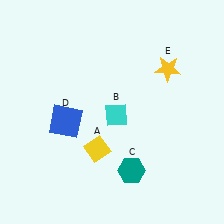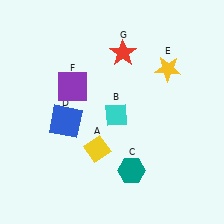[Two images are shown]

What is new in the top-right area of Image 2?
A red star (G) was added in the top-right area of Image 2.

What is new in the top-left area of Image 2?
A purple square (F) was added in the top-left area of Image 2.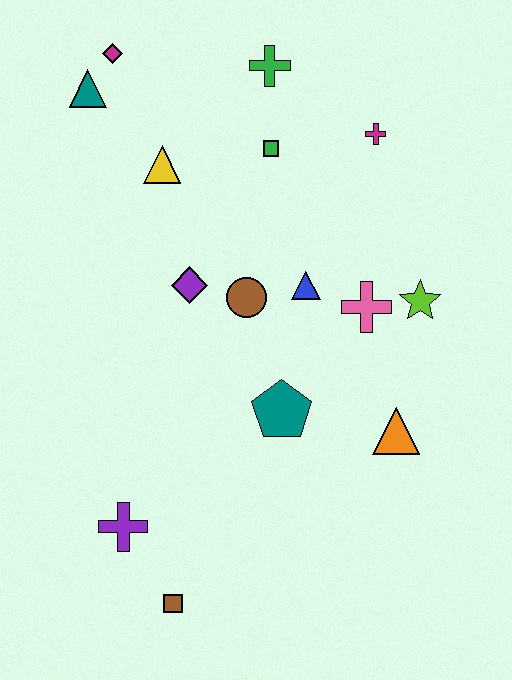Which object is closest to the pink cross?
The lime star is closest to the pink cross.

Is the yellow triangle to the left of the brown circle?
Yes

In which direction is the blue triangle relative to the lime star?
The blue triangle is to the left of the lime star.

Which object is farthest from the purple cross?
The green cross is farthest from the purple cross.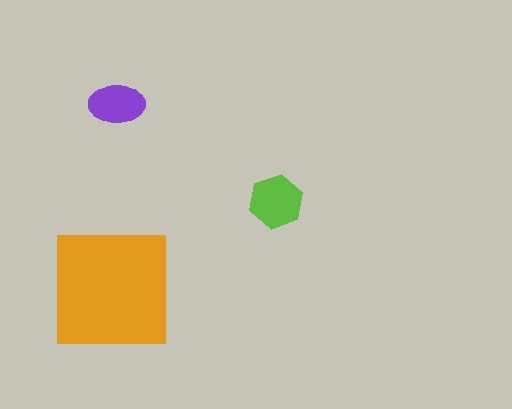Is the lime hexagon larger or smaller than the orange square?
Smaller.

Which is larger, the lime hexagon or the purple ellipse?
The lime hexagon.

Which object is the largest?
The orange square.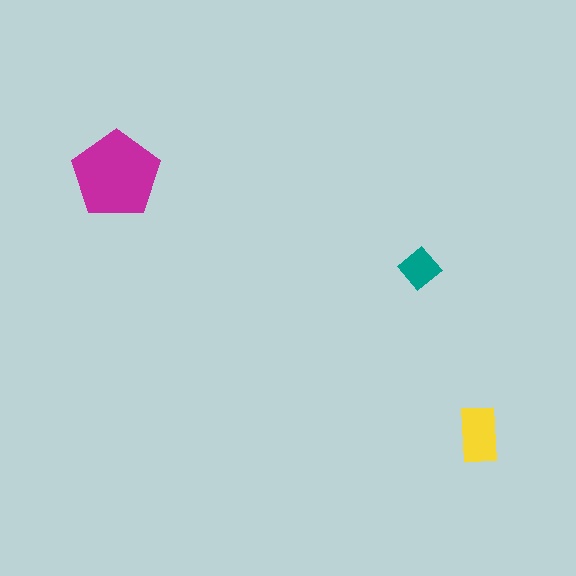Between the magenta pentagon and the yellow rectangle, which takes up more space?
The magenta pentagon.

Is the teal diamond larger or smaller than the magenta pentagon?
Smaller.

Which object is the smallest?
The teal diamond.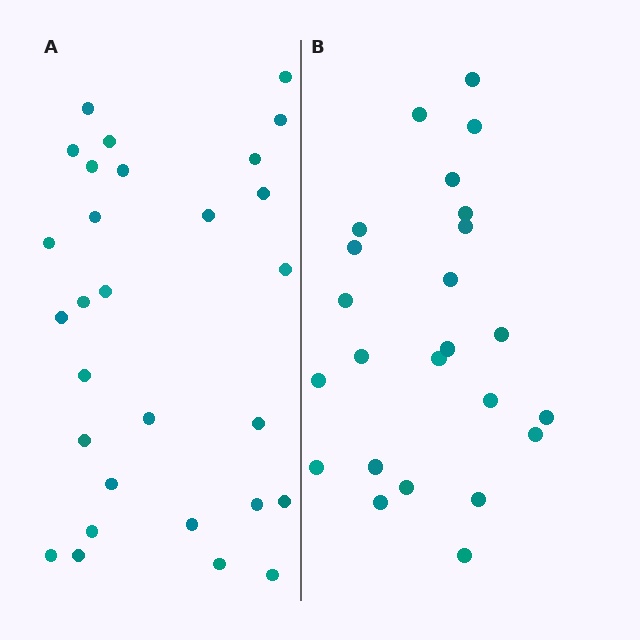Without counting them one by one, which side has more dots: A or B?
Region A (the left region) has more dots.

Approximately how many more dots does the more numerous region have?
Region A has about 5 more dots than region B.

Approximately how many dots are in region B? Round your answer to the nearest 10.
About 20 dots. (The exact count is 24, which rounds to 20.)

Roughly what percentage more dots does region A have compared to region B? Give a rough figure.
About 20% more.